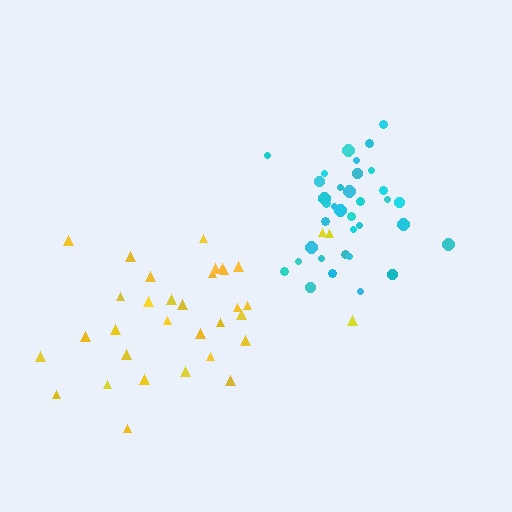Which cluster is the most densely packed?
Cyan.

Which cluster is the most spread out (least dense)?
Yellow.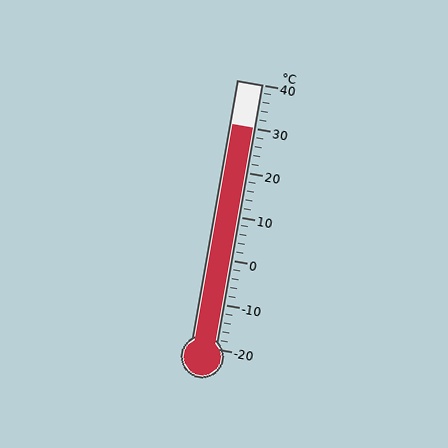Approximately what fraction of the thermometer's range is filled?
The thermometer is filled to approximately 85% of its range.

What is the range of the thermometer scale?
The thermometer scale ranges from -20°C to 40°C.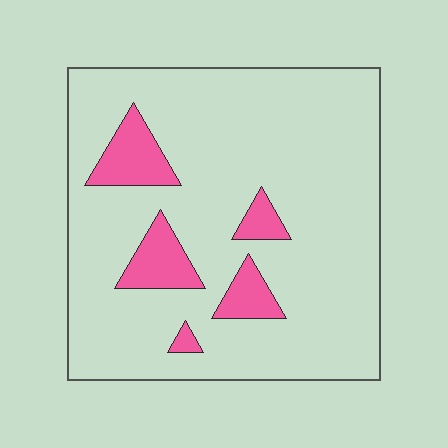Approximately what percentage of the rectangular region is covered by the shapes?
Approximately 15%.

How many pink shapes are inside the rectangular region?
5.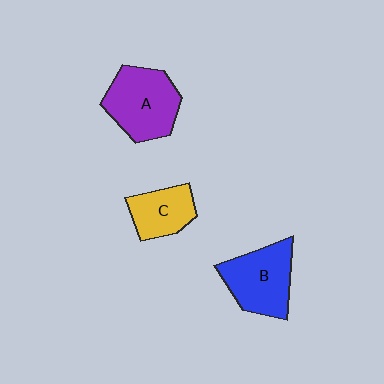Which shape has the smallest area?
Shape C (yellow).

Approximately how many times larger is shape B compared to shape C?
Approximately 1.5 times.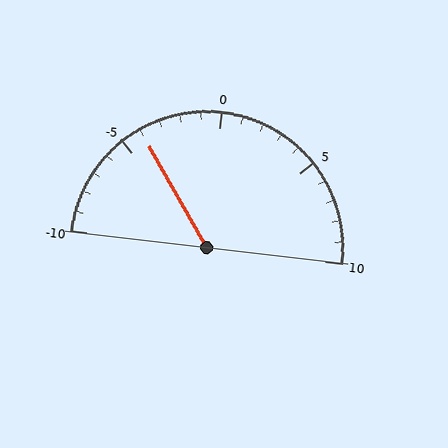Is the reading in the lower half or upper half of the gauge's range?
The reading is in the lower half of the range (-10 to 10).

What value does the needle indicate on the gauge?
The needle indicates approximately -4.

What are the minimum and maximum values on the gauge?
The gauge ranges from -10 to 10.